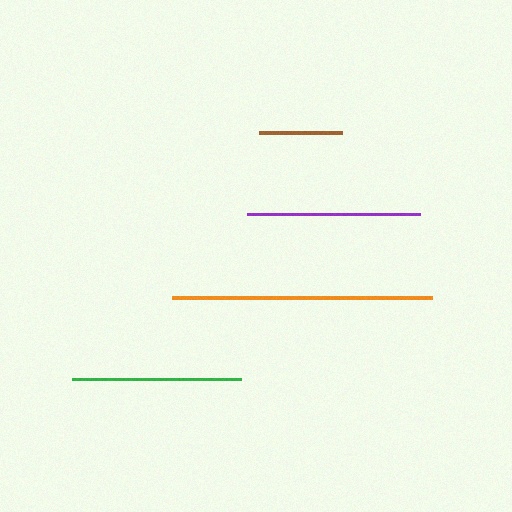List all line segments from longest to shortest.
From longest to shortest: orange, purple, green, brown.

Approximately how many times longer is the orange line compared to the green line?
The orange line is approximately 1.5 times the length of the green line.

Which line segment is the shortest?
The brown line is the shortest at approximately 83 pixels.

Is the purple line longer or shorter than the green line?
The purple line is longer than the green line.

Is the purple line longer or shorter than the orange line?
The orange line is longer than the purple line.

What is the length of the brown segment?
The brown segment is approximately 83 pixels long.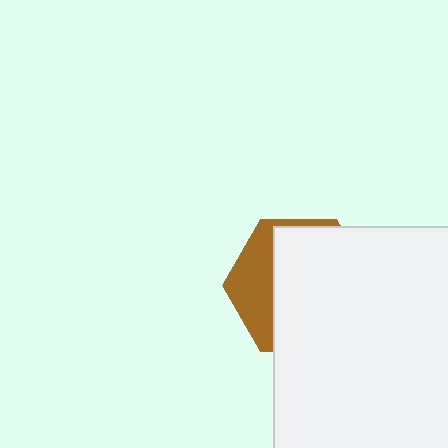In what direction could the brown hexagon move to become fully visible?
The brown hexagon could move left. That would shift it out from behind the white rectangle entirely.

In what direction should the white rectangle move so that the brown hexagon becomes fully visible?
The white rectangle should move right. That is the shortest direction to clear the overlap and leave the brown hexagon fully visible.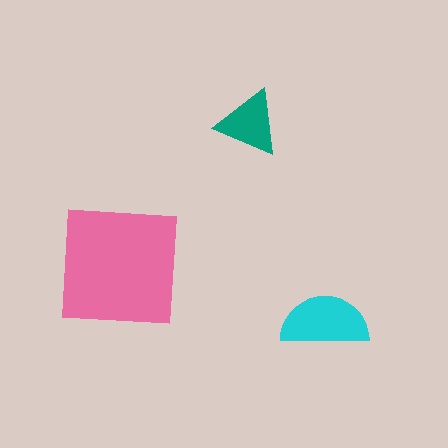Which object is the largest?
The pink square.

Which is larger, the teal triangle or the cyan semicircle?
The cyan semicircle.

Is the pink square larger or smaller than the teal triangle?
Larger.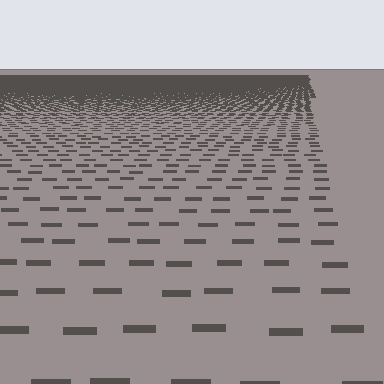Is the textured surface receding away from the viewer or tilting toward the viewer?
The surface is receding away from the viewer. Texture elements get smaller and denser toward the top.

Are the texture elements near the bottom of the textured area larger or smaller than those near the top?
Larger. Near the bottom, elements are closer to the viewer and appear at a bigger on-screen size.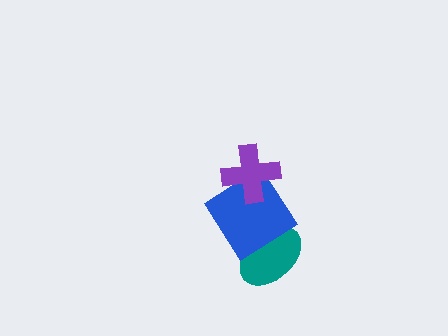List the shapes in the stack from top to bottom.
From top to bottom: the purple cross, the blue diamond, the teal ellipse.